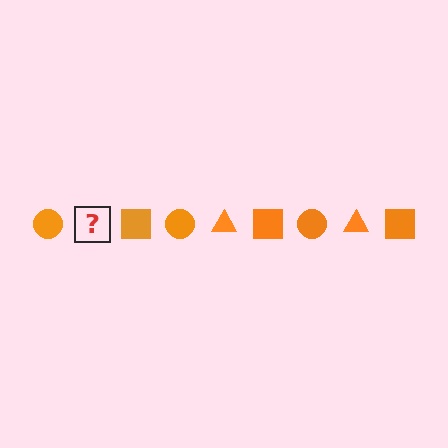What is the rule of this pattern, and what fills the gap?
The rule is that the pattern cycles through circle, triangle, square shapes in orange. The gap should be filled with an orange triangle.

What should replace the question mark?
The question mark should be replaced with an orange triangle.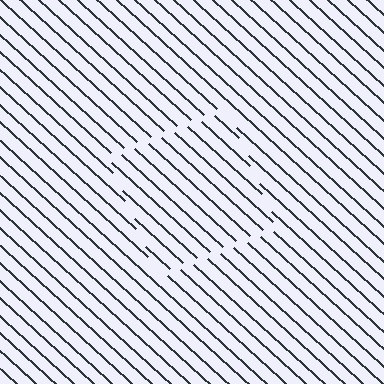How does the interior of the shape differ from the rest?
The interior of the shape contains the same grating, shifted by half a period — the contour is defined by the phase discontinuity where line-ends from the inner and outer gratings abut.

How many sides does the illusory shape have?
4 sides — the line-ends trace a square.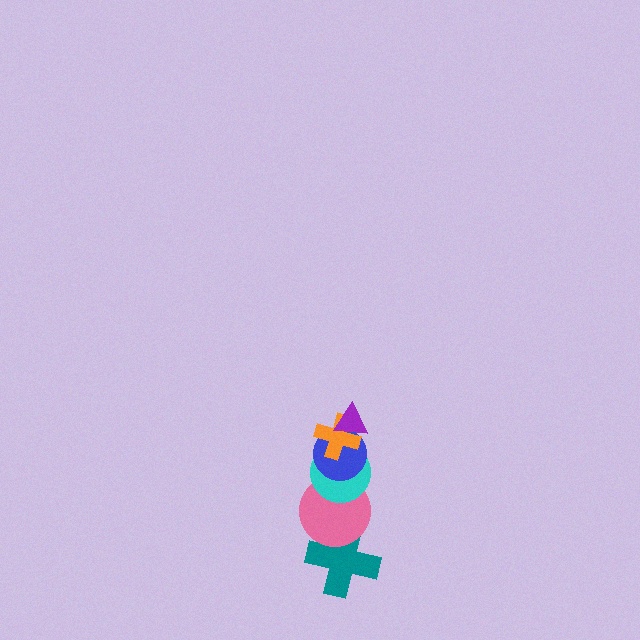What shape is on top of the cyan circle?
The blue circle is on top of the cyan circle.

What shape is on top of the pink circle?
The cyan circle is on top of the pink circle.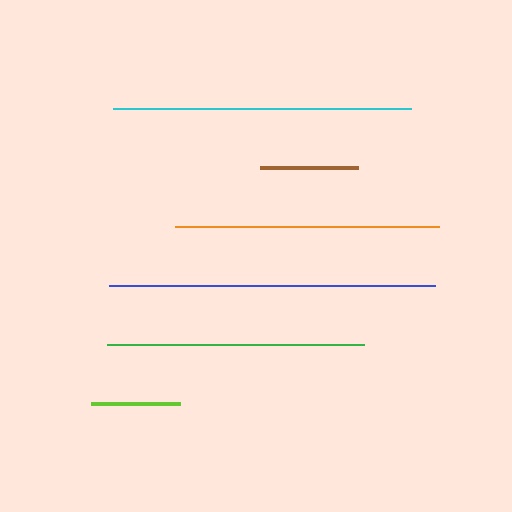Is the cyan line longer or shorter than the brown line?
The cyan line is longer than the brown line.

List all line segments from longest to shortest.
From longest to shortest: blue, cyan, orange, green, brown, lime.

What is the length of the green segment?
The green segment is approximately 257 pixels long.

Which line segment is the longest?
The blue line is the longest at approximately 326 pixels.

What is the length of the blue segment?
The blue segment is approximately 326 pixels long.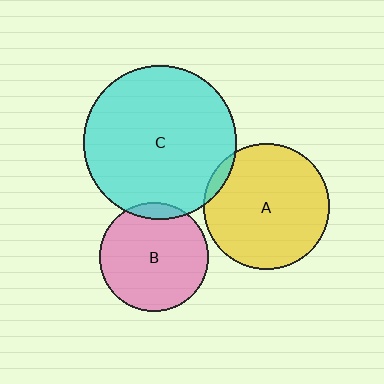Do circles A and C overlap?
Yes.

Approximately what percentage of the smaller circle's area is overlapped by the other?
Approximately 5%.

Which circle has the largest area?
Circle C (cyan).